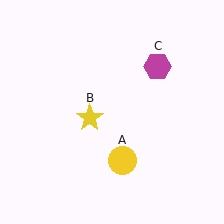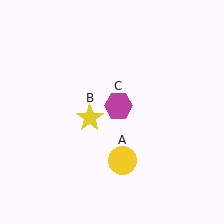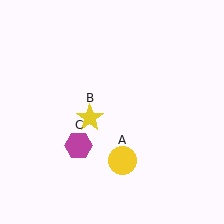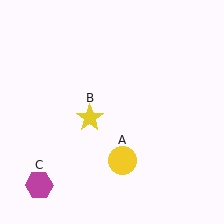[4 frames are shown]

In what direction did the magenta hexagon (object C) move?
The magenta hexagon (object C) moved down and to the left.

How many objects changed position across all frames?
1 object changed position: magenta hexagon (object C).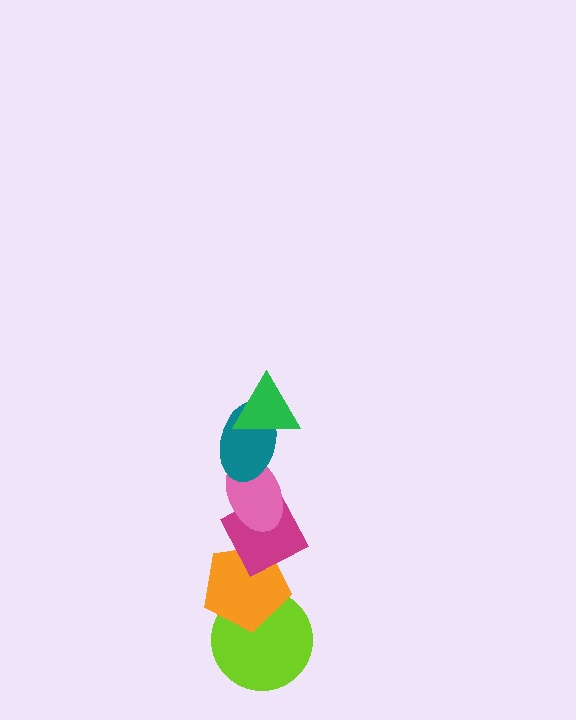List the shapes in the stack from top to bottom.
From top to bottom: the green triangle, the teal ellipse, the pink ellipse, the magenta diamond, the orange pentagon, the lime circle.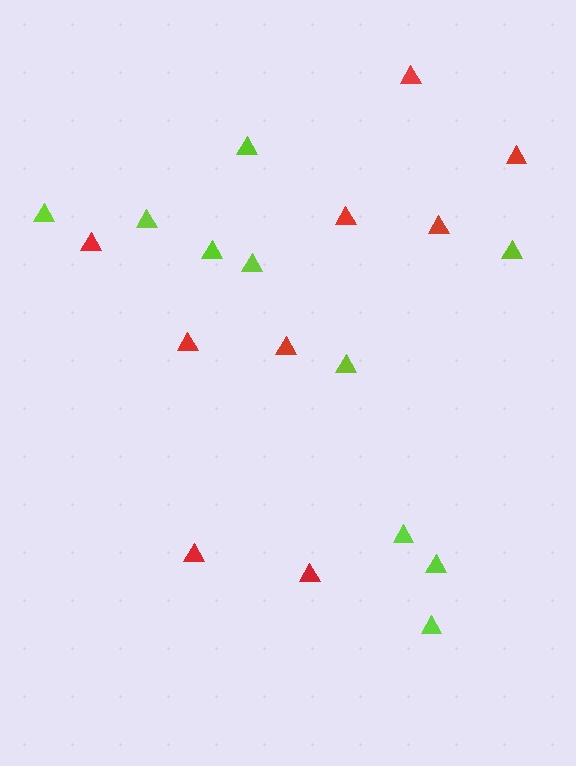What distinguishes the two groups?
There are 2 groups: one group of lime triangles (10) and one group of red triangles (9).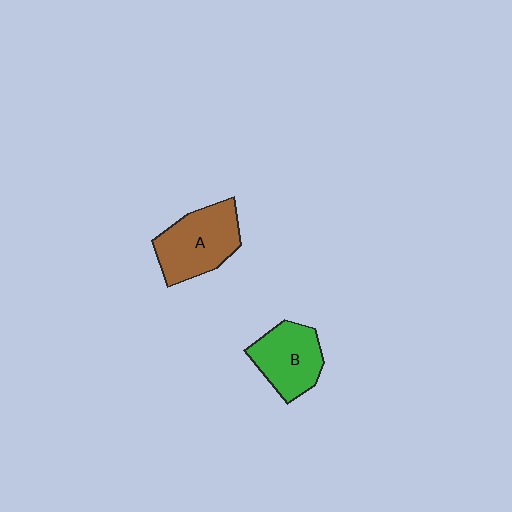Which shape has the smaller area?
Shape B (green).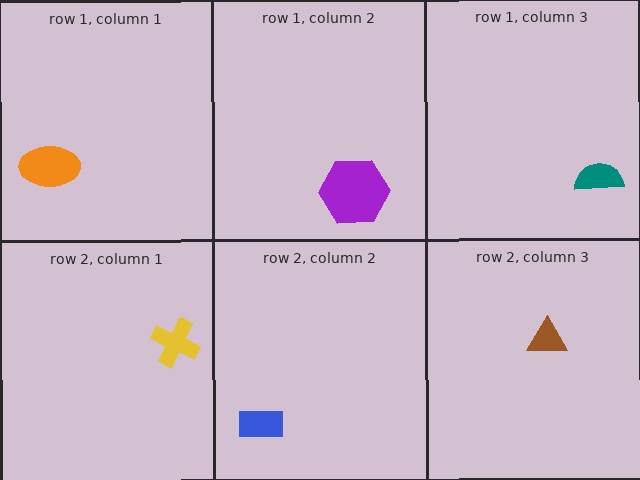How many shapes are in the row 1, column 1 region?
1.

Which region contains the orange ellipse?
The row 1, column 1 region.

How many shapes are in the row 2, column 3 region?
1.